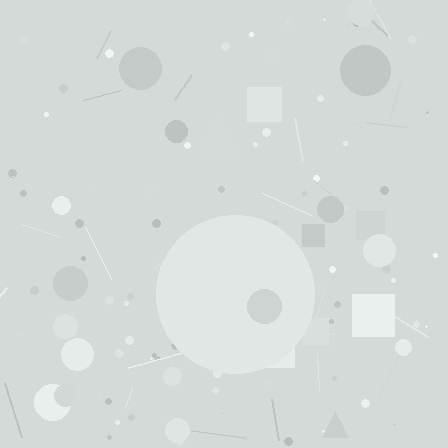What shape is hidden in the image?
A circle is hidden in the image.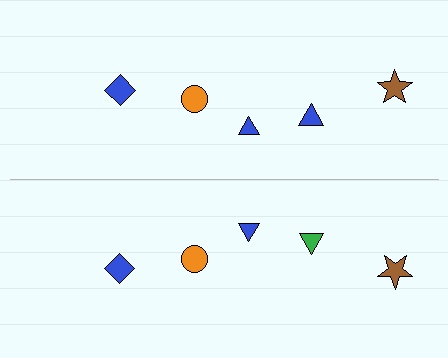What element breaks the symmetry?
The green triangle on the bottom side breaks the symmetry — its mirror counterpart is blue.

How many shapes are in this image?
There are 10 shapes in this image.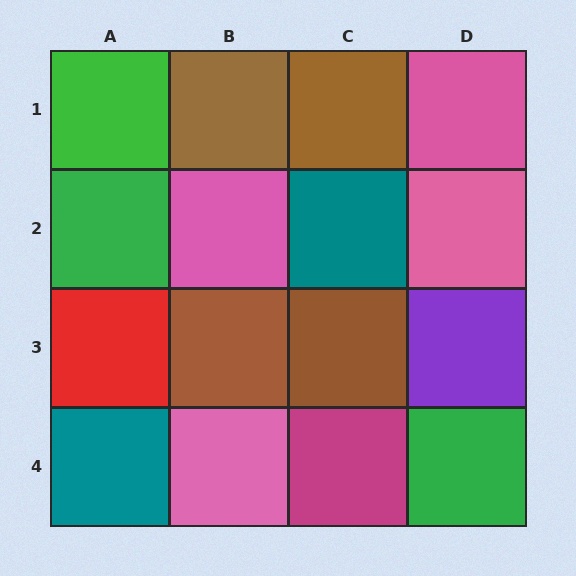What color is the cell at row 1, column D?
Pink.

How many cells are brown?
4 cells are brown.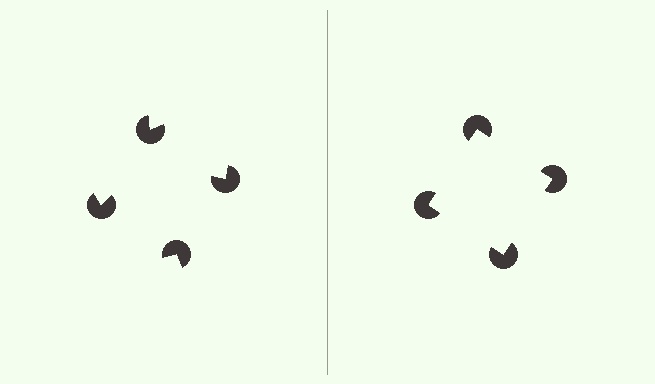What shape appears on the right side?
An illusory square.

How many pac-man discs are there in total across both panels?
8 — 4 on each side.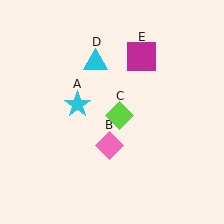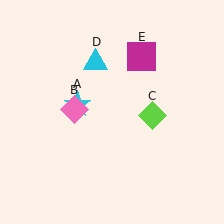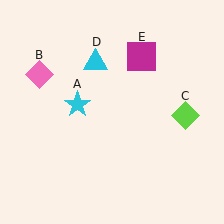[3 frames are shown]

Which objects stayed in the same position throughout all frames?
Cyan star (object A) and cyan triangle (object D) and magenta square (object E) remained stationary.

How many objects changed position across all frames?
2 objects changed position: pink diamond (object B), lime diamond (object C).